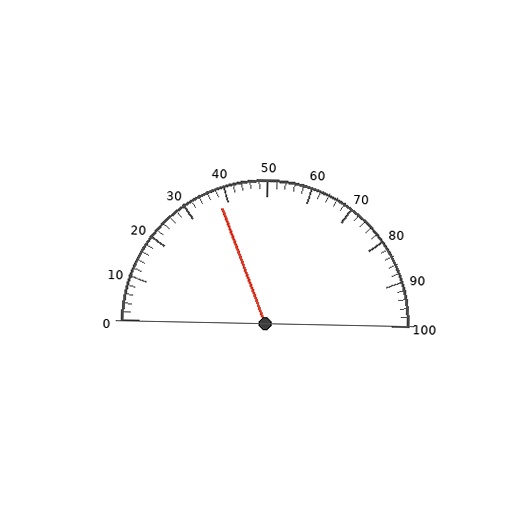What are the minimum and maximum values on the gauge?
The gauge ranges from 0 to 100.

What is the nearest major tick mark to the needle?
The nearest major tick mark is 40.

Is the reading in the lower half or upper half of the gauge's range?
The reading is in the lower half of the range (0 to 100).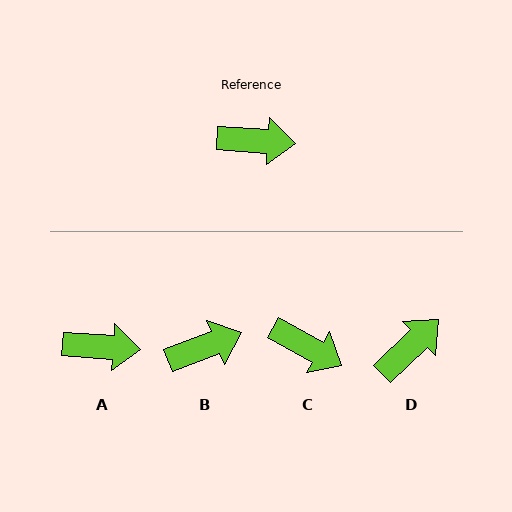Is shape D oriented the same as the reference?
No, it is off by about 48 degrees.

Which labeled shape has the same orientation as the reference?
A.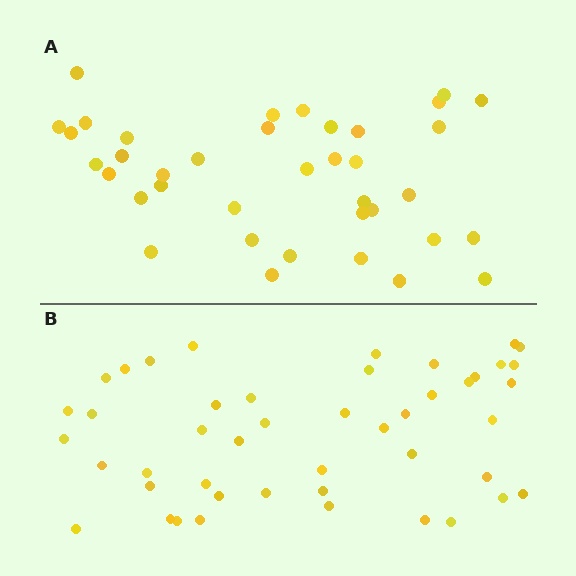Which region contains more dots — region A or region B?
Region B (the bottom region) has more dots.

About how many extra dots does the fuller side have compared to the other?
Region B has roughly 8 or so more dots than region A.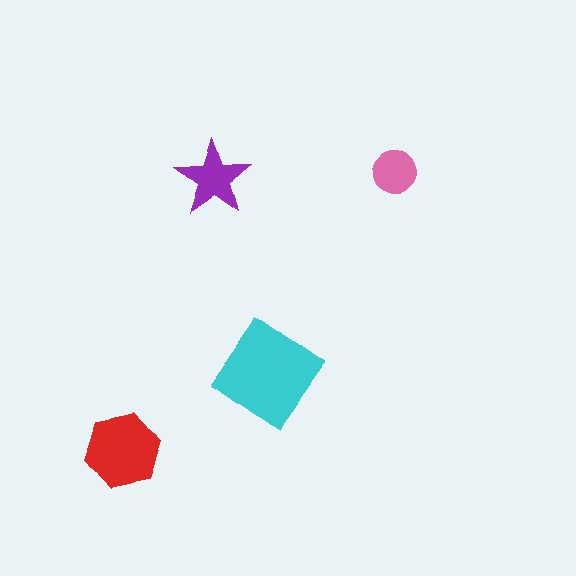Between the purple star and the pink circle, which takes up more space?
The purple star.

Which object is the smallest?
The pink circle.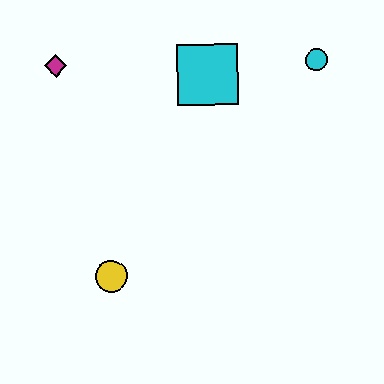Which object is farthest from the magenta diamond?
The cyan circle is farthest from the magenta diamond.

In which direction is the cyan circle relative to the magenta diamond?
The cyan circle is to the right of the magenta diamond.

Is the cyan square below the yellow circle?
No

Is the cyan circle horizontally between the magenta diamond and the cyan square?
No